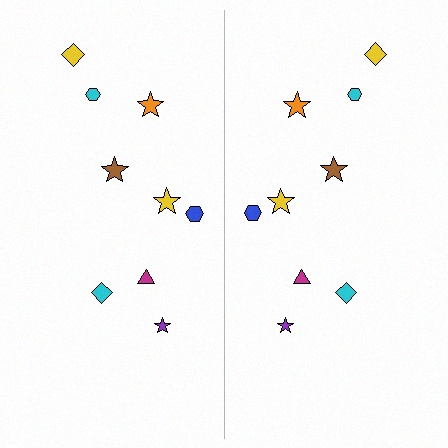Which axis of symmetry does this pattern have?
The pattern has a vertical axis of symmetry running through the center of the image.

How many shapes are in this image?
There are 18 shapes in this image.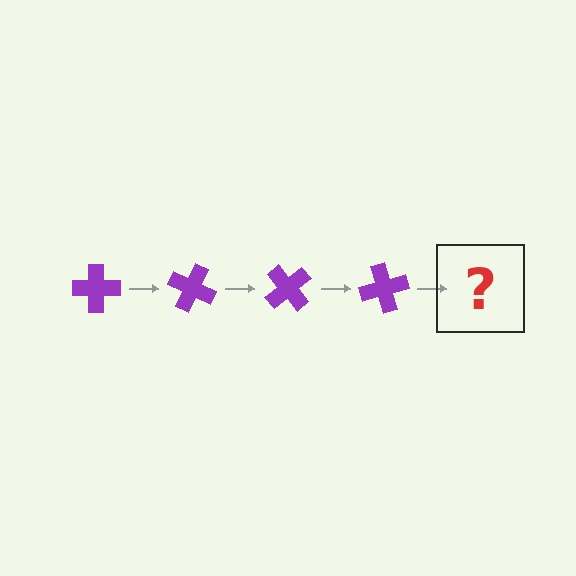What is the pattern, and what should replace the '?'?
The pattern is that the cross rotates 25 degrees each step. The '?' should be a purple cross rotated 100 degrees.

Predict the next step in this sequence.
The next step is a purple cross rotated 100 degrees.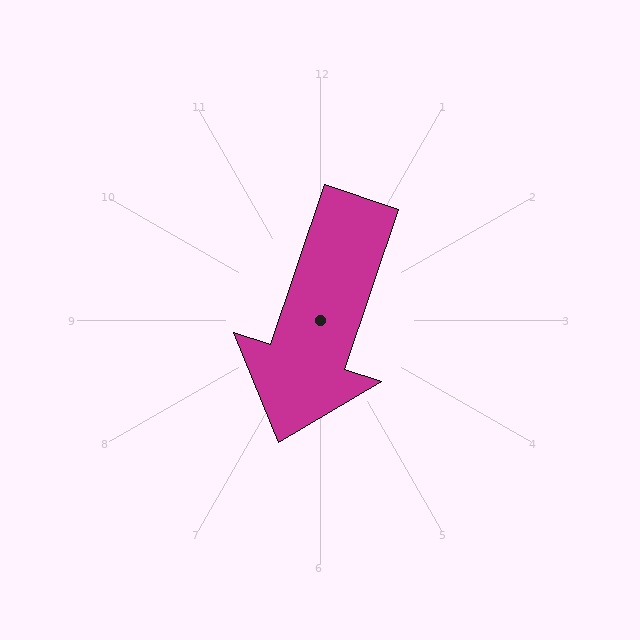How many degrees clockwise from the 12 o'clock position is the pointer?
Approximately 199 degrees.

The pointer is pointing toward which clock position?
Roughly 7 o'clock.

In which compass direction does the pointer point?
South.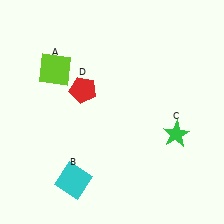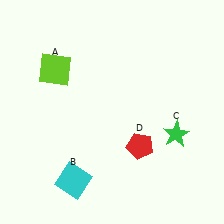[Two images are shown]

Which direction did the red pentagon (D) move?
The red pentagon (D) moved right.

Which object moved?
The red pentagon (D) moved right.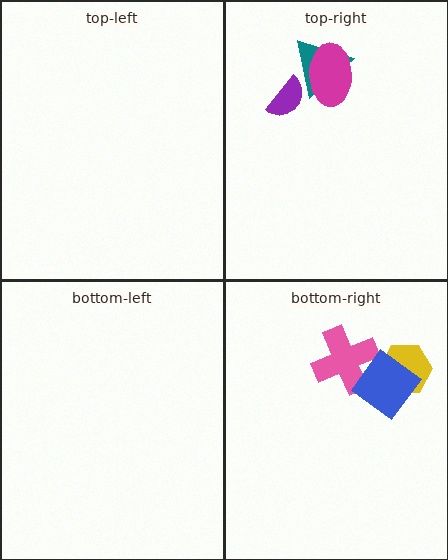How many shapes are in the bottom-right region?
3.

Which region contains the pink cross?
The bottom-right region.